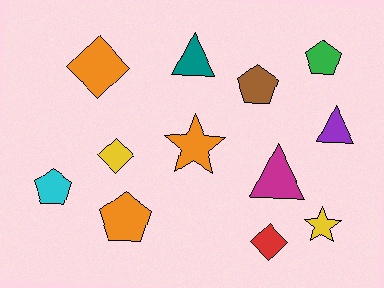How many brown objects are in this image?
There is 1 brown object.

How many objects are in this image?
There are 12 objects.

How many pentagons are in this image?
There are 4 pentagons.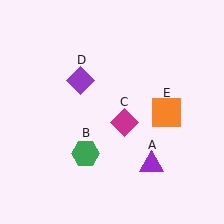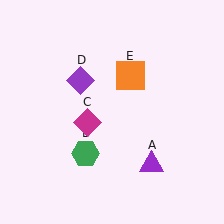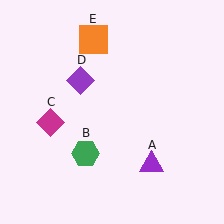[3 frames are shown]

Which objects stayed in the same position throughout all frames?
Purple triangle (object A) and green hexagon (object B) and purple diamond (object D) remained stationary.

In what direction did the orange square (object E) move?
The orange square (object E) moved up and to the left.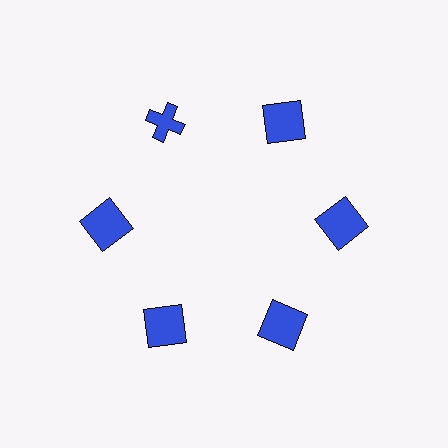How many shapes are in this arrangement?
There are 6 shapes arranged in a ring pattern.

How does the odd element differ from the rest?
It has a different shape: cross instead of square.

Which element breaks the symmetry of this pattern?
The blue cross at roughly the 11 o'clock position breaks the symmetry. All other shapes are blue squares.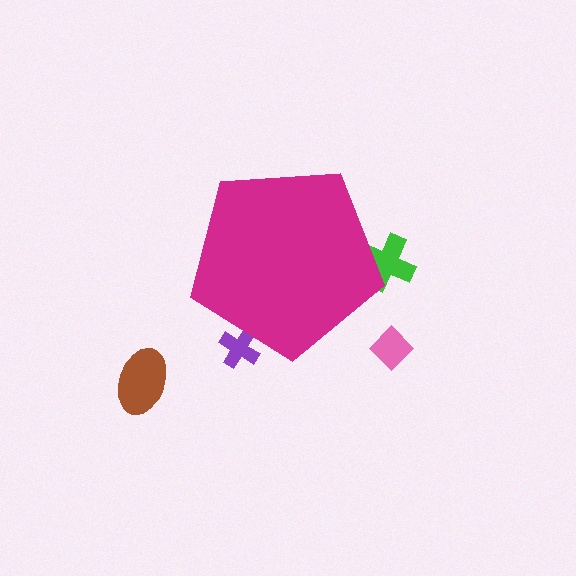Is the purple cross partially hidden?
Yes, the purple cross is partially hidden behind the magenta pentagon.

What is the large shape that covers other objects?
A magenta pentagon.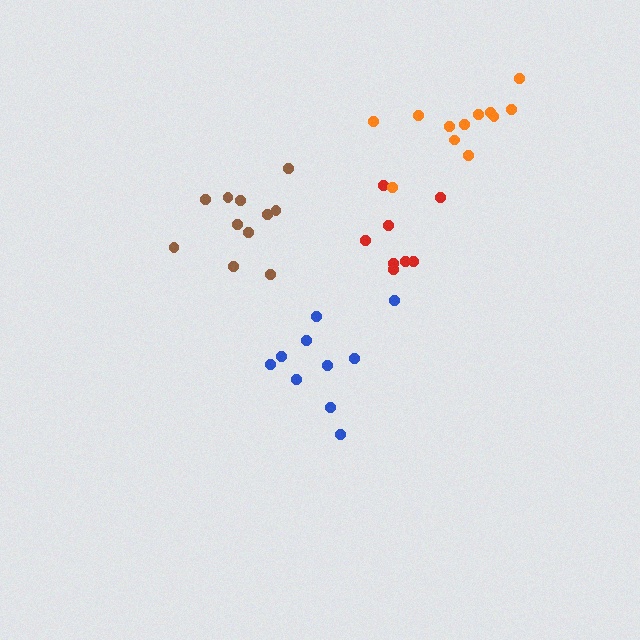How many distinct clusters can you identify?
There are 4 distinct clusters.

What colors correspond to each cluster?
The clusters are colored: red, orange, blue, brown.